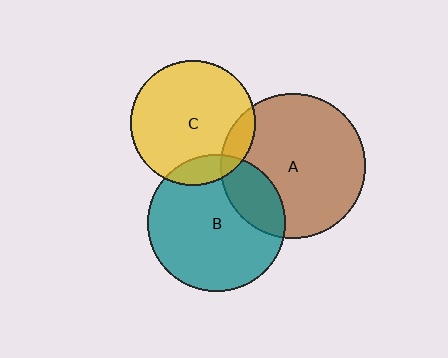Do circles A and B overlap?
Yes.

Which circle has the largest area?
Circle A (brown).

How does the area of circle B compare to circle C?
Approximately 1.2 times.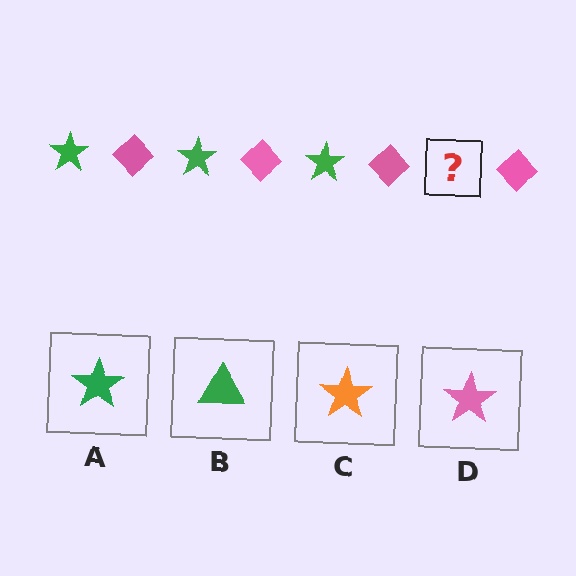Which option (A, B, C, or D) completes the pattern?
A.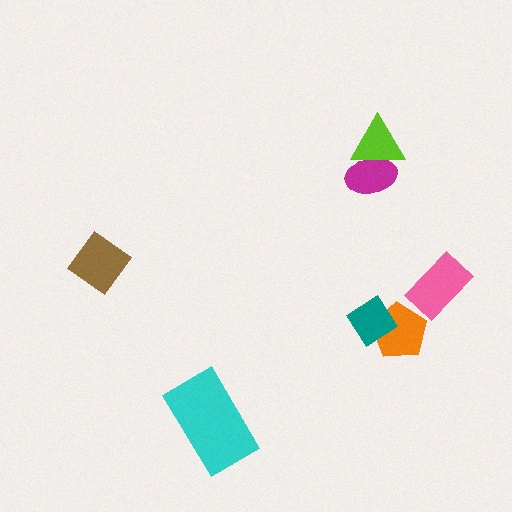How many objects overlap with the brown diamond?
0 objects overlap with the brown diamond.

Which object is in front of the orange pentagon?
The teal diamond is in front of the orange pentagon.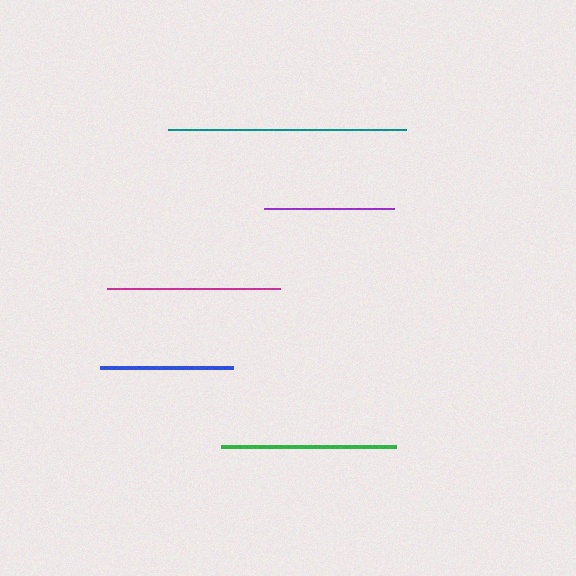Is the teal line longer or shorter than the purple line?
The teal line is longer than the purple line.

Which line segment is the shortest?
The purple line is the shortest at approximately 129 pixels.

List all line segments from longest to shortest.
From longest to shortest: teal, green, magenta, blue, purple.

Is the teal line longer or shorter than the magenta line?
The teal line is longer than the magenta line.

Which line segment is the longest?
The teal line is the longest at approximately 237 pixels.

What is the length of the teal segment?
The teal segment is approximately 237 pixels long.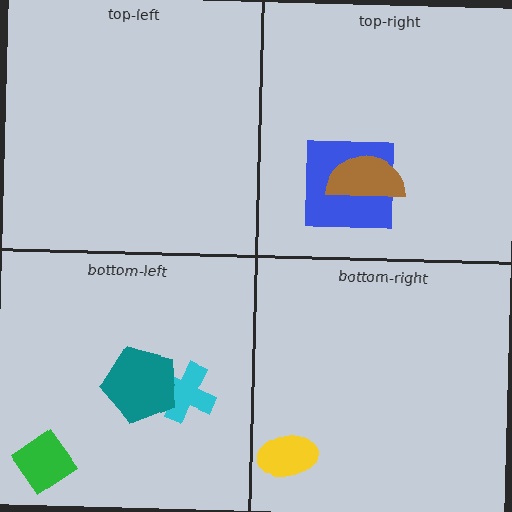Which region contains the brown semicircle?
The top-right region.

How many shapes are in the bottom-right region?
1.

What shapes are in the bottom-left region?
The green diamond, the cyan cross, the teal pentagon.